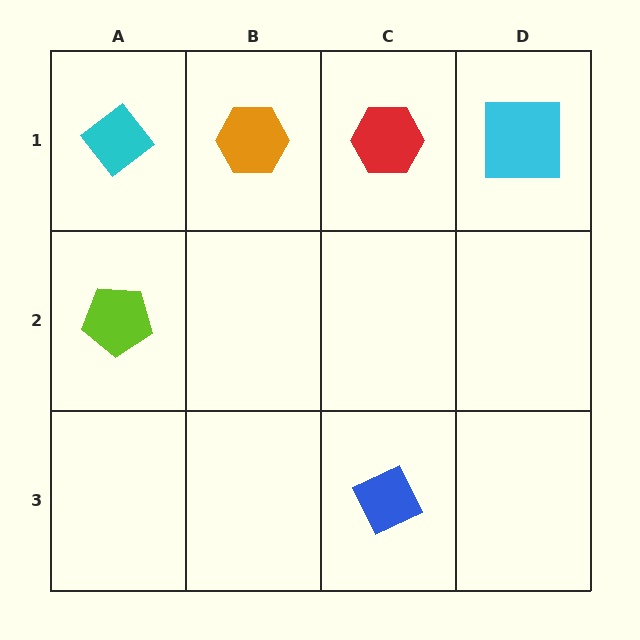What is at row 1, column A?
A cyan diamond.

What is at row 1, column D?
A cyan square.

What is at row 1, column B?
An orange hexagon.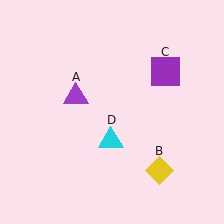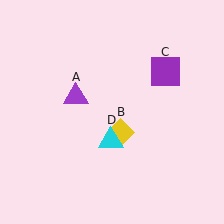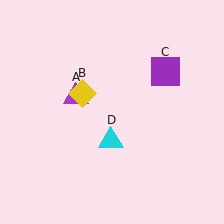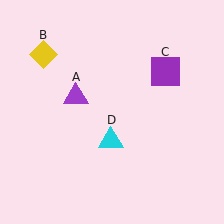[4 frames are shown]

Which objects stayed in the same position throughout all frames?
Purple triangle (object A) and purple square (object C) and cyan triangle (object D) remained stationary.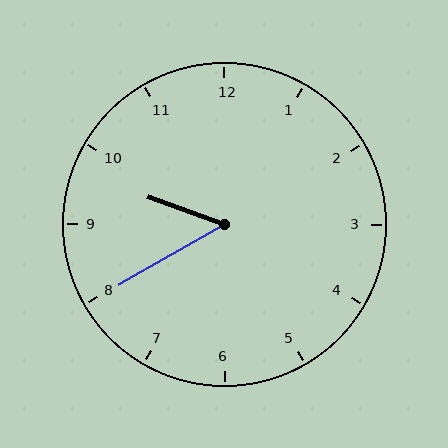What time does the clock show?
9:40.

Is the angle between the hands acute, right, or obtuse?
It is acute.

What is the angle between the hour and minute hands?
Approximately 50 degrees.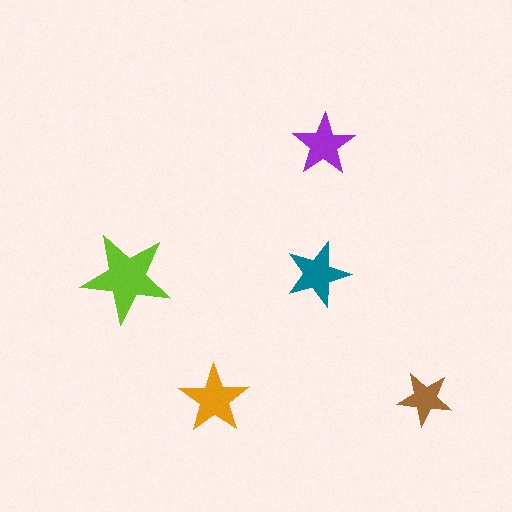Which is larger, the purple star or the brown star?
The purple one.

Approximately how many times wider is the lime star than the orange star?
About 1.5 times wider.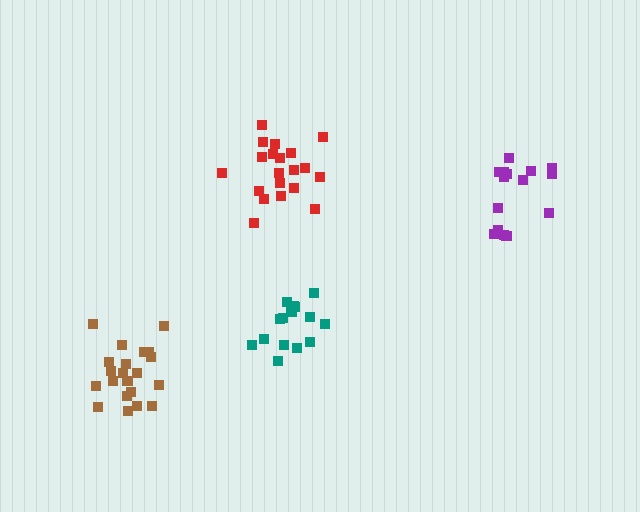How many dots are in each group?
Group 1: 15 dots, Group 2: 15 dots, Group 3: 21 dots, Group 4: 20 dots (71 total).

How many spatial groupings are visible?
There are 4 spatial groupings.